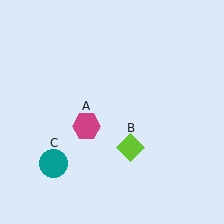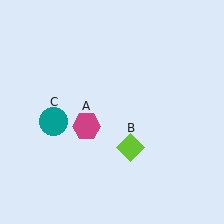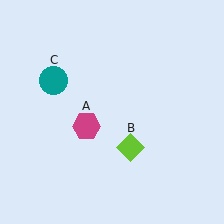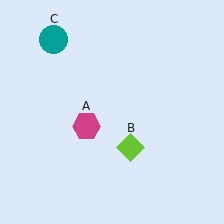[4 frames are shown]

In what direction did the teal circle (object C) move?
The teal circle (object C) moved up.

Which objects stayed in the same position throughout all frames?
Magenta hexagon (object A) and lime diamond (object B) remained stationary.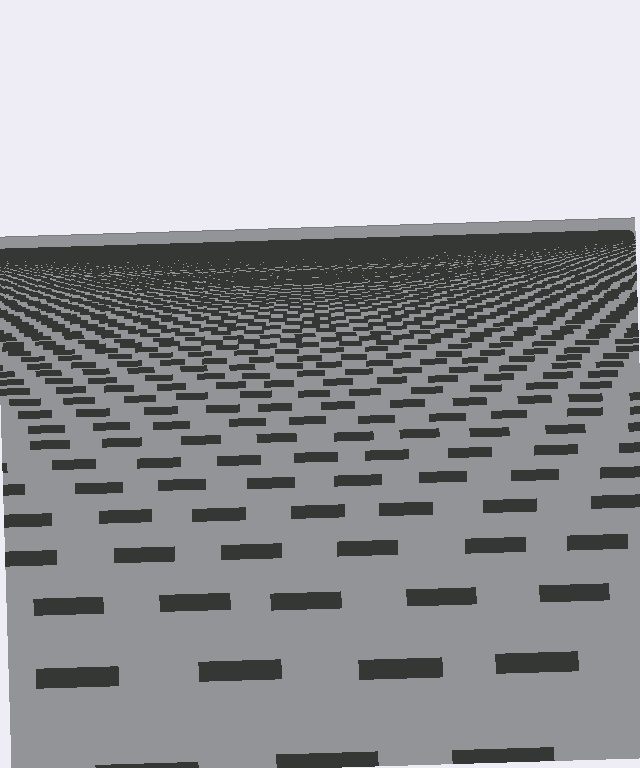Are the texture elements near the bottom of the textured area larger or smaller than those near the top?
Larger. Near the bottom, elements are closer to the viewer and appear at a bigger on-screen size.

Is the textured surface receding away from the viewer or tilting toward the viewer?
The surface is receding away from the viewer. Texture elements get smaller and denser toward the top.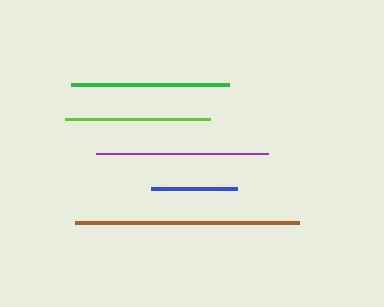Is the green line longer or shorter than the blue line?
The green line is longer than the blue line.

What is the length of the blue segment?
The blue segment is approximately 86 pixels long.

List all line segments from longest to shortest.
From longest to shortest: brown, purple, green, lime, blue.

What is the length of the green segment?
The green segment is approximately 158 pixels long.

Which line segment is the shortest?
The blue line is the shortest at approximately 86 pixels.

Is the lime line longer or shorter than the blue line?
The lime line is longer than the blue line.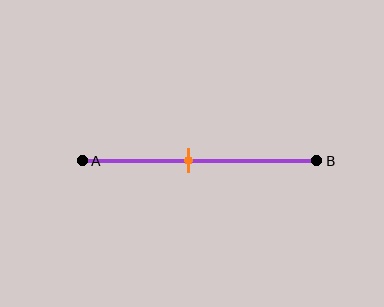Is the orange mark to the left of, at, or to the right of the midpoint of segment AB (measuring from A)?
The orange mark is to the left of the midpoint of segment AB.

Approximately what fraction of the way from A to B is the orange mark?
The orange mark is approximately 45% of the way from A to B.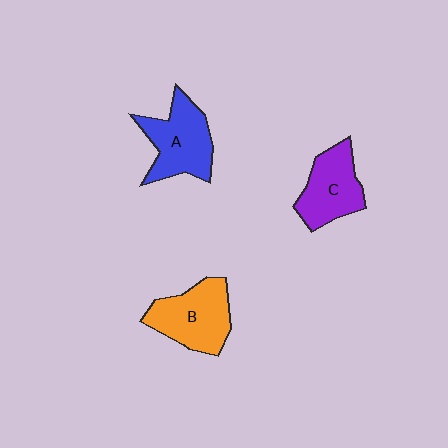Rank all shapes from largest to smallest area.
From largest to smallest: B (orange), A (blue), C (purple).